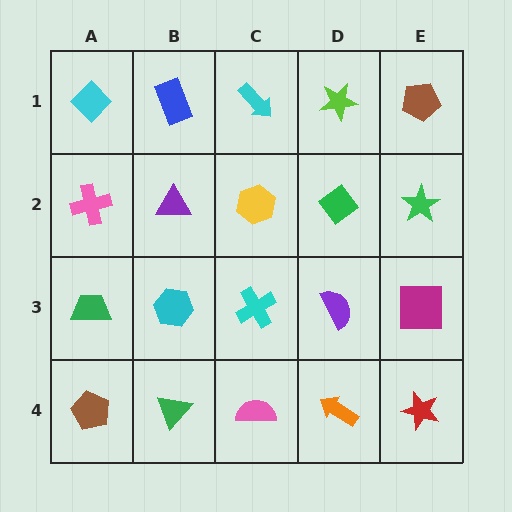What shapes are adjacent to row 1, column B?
A purple triangle (row 2, column B), a cyan diamond (row 1, column A), a cyan arrow (row 1, column C).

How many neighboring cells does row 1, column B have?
3.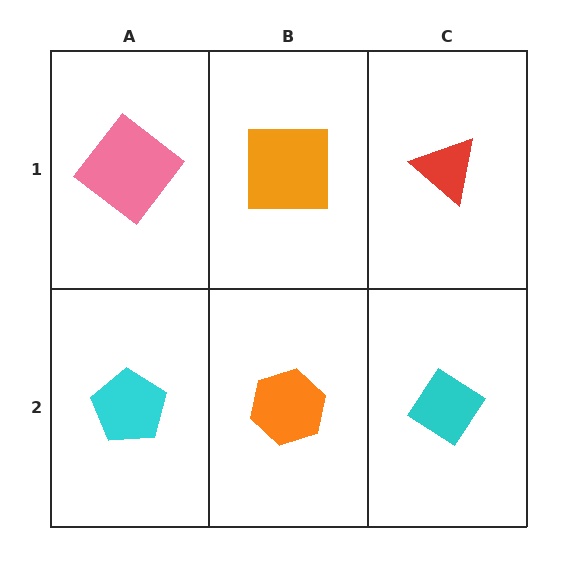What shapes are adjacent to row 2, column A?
A pink diamond (row 1, column A), an orange hexagon (row 2, column B).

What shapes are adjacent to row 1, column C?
A cyan diamond (row 2, column C), an orange square (row 1, column B).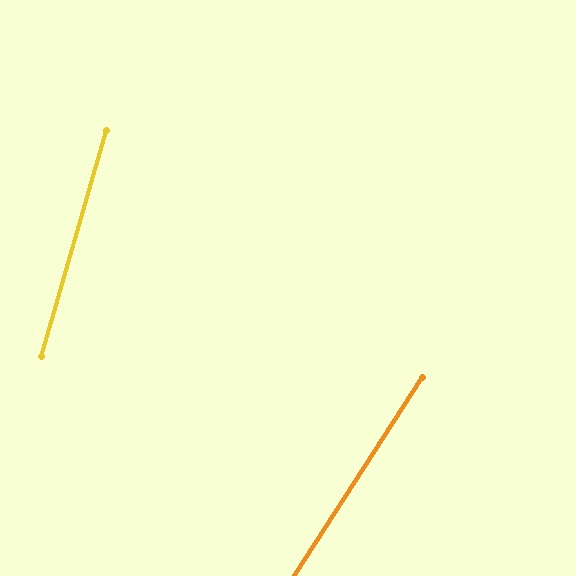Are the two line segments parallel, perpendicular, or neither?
Neither parallel nor perpendicular — they differ by about 17°.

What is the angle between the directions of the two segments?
Approximately 17 degrees.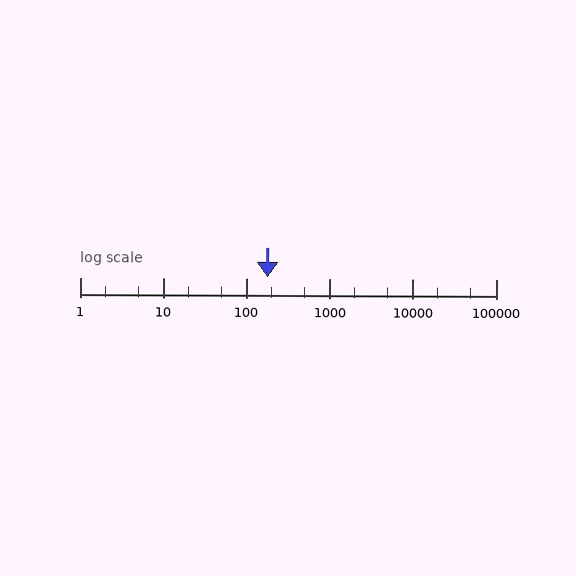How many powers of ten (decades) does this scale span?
The scale spans 5 decades, from 1 to 100000.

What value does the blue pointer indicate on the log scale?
The pointer indicates approximately 180.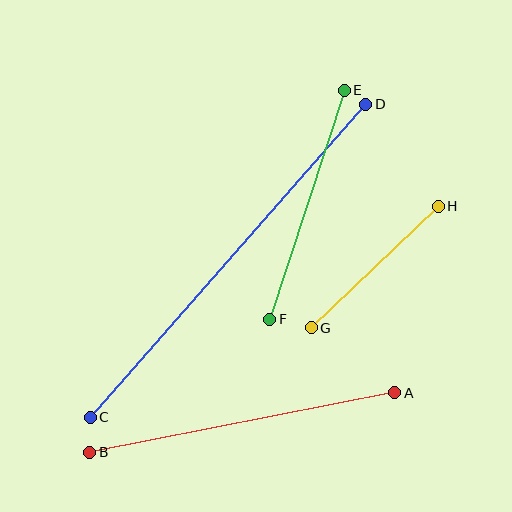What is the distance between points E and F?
The distance is approximately 241 pixels.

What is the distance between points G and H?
The distance is approximately 176 pixels.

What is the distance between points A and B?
The distance is approximately 310 pixels.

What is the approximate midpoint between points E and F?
The midpoint is at approximately (307, 205) pixels.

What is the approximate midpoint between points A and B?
The midpoint is at approximately (242, 422) pixels.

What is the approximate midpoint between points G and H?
The midpoint is at approximately (375, 267) pixels.